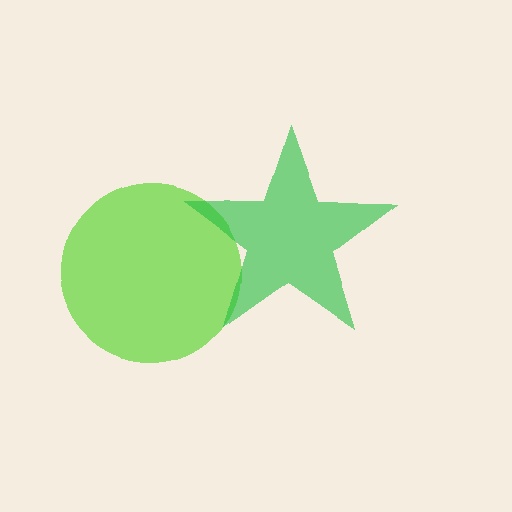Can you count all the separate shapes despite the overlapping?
Yes, there are 2 separate shapes.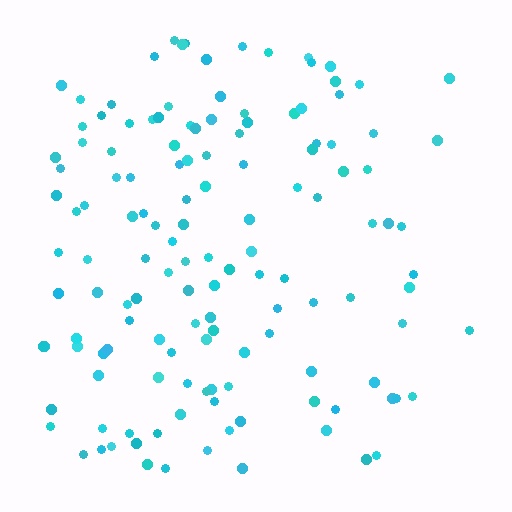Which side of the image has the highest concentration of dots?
The left.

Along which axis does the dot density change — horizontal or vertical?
Horizontal.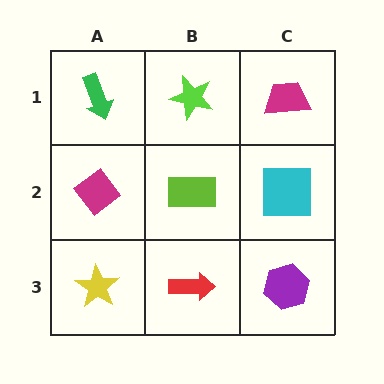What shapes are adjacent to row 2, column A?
A green arrow (row 1, column A), a yellow star (row 3, column A), a lime rectangle (row 2, column B).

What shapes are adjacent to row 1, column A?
A magenta diamond (row 2, column A), a lime star (row 1, column B).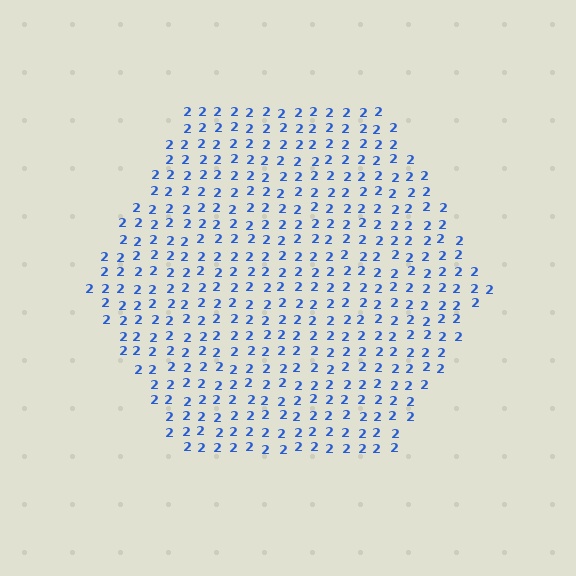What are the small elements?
The small elements are digit 2's.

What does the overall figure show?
The overall figure shows a hexagon.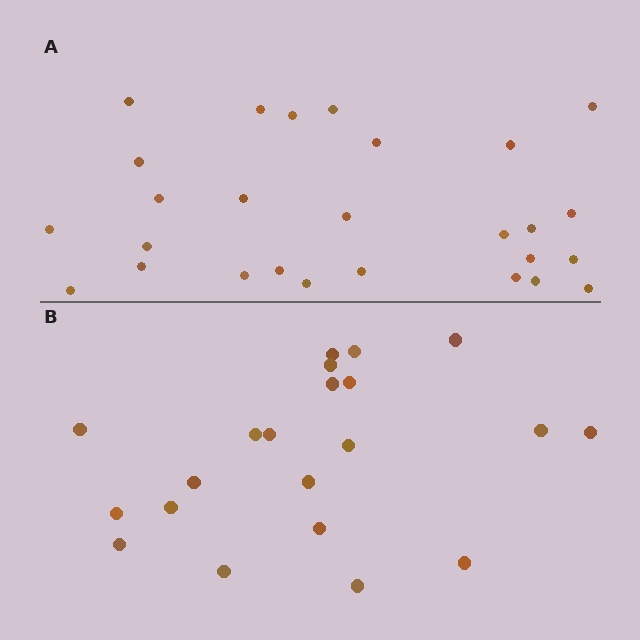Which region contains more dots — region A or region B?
Region A (the top region) has more dots.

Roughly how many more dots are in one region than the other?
Region A has about 6 more dots than region B.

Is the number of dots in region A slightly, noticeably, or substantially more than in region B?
Region A has noticeably more, but not dramatically so. The ratio is roughly 1.3 to 1.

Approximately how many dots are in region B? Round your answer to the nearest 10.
About 20 dots. (The exact count is 21, which rounds to 20.)